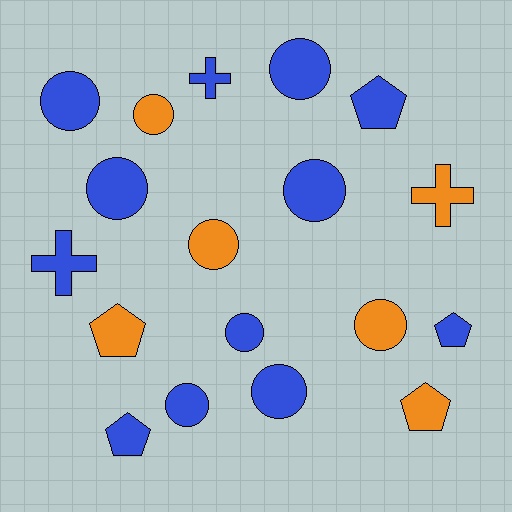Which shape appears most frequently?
Circle, with 10 objects.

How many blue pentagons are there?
There are 3 blue pentagons.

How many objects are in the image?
There are 18 objects.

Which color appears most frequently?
Blue, with 12 objects.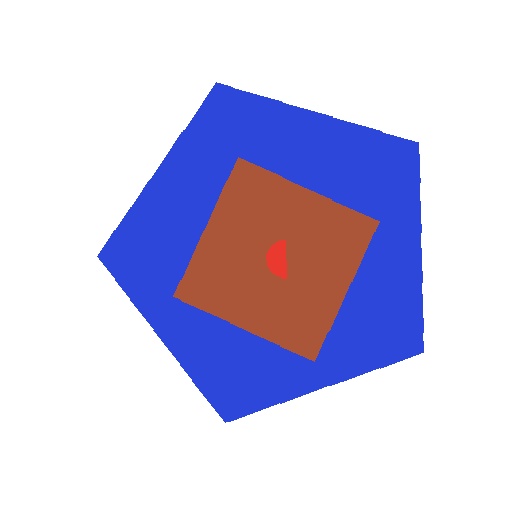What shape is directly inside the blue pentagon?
The brown square.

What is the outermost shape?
The blue pentagon.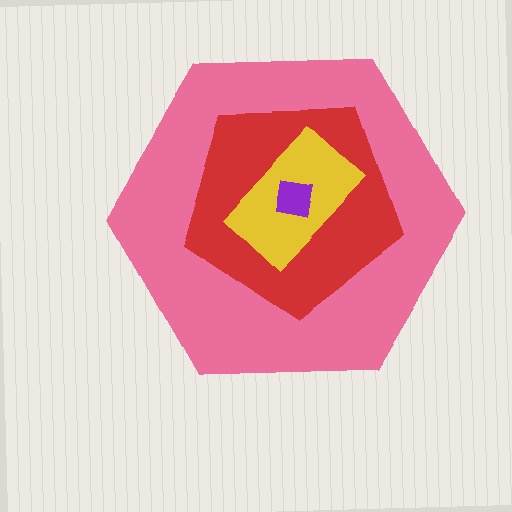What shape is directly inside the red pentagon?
The yellow rectangle.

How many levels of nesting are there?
4.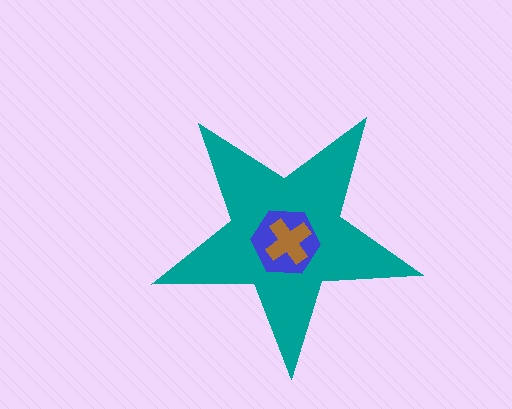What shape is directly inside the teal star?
The blue hexagon.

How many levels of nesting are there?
3.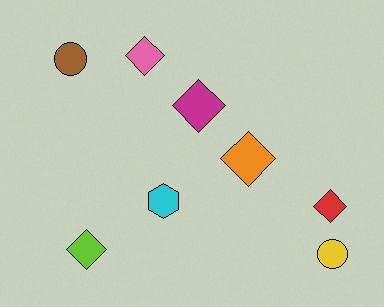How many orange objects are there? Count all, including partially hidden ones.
There is 1 orange object.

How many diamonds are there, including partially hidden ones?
There are 5 diamonds.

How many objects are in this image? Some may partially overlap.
There are 8 objects.